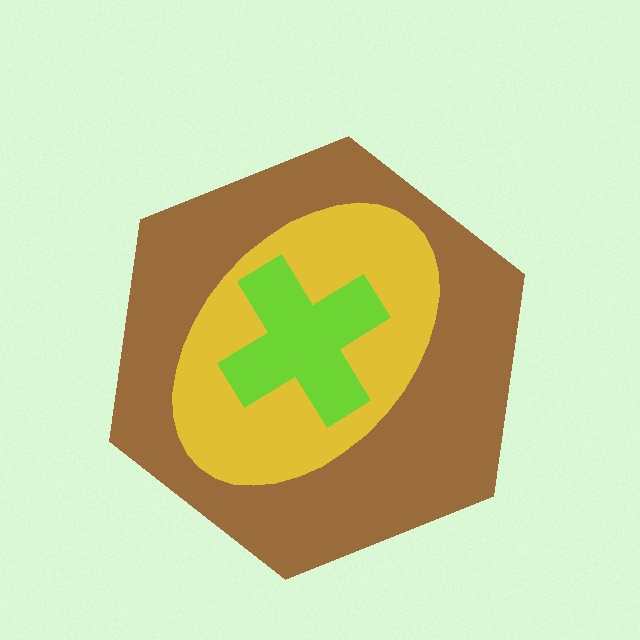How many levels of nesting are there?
3.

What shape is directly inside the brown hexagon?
The yellow ellipse.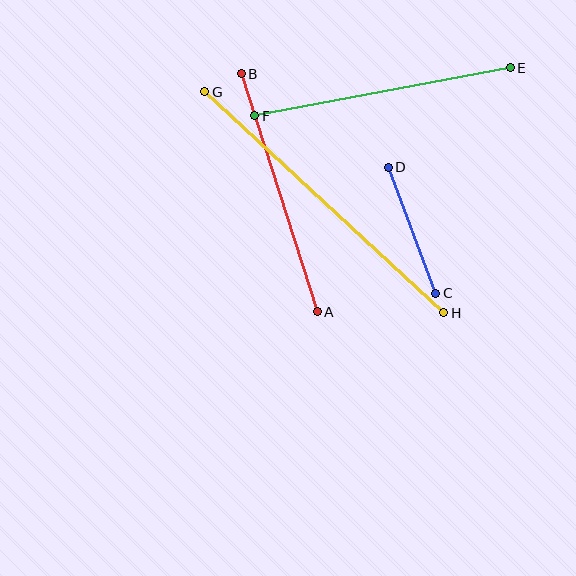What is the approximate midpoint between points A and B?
The midpoint is at approximately (279, 193) pixels.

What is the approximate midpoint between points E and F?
The midpoint is at approximately (382, 92) pixels.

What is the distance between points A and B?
The distance is approximately 250 pixels.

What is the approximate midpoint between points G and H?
The midpoint is at approximately (324, 202) pixels.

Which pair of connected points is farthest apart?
Points G and H are farthest apart.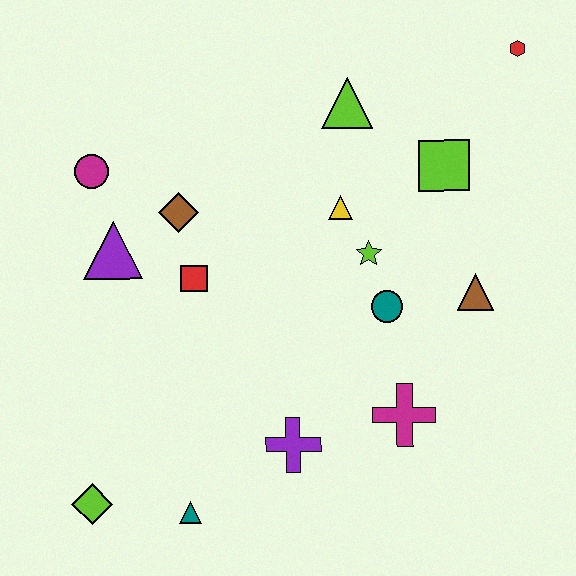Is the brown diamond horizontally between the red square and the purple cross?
No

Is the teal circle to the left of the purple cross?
No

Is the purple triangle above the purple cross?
Yes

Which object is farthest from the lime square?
The lime diamond is farthest from the lime square.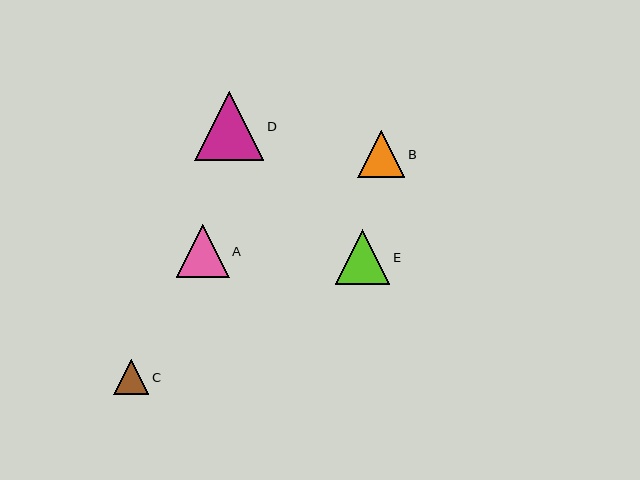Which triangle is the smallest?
Triangle C is the smallest with a size of approximately 35 pixels.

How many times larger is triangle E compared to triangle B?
Triangle E is approximately 1.1 times the size of triangle B.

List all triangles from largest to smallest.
From largest to smallest: D, E, A, B, C.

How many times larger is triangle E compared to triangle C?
Triangle E is approximately 1.6 times the size of triangle C.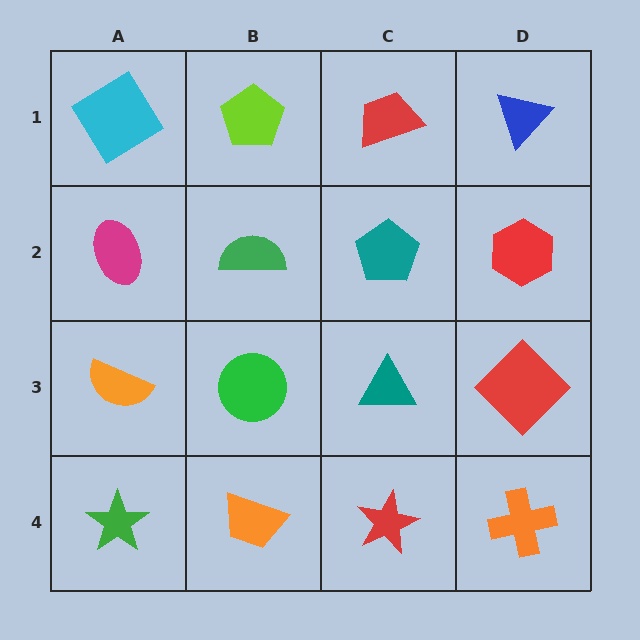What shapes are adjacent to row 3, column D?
A red hexagon (row 2, column D), an orange cross (row 4, column D), a teal triangle (row 3, column C).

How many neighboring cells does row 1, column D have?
2.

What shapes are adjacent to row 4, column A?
An orange semicircle (row 3, column A), an orange trapezoid (row 4, column B).